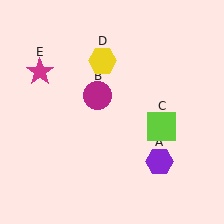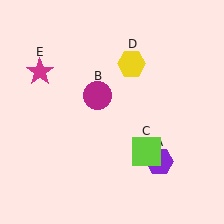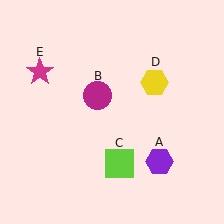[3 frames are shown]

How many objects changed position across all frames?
2 objects changed position: lime square (object C), yellow hexagon (object D).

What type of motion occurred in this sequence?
The lime square (object C), yellow hexagon (object D) rotated clockwise around the center of the scene.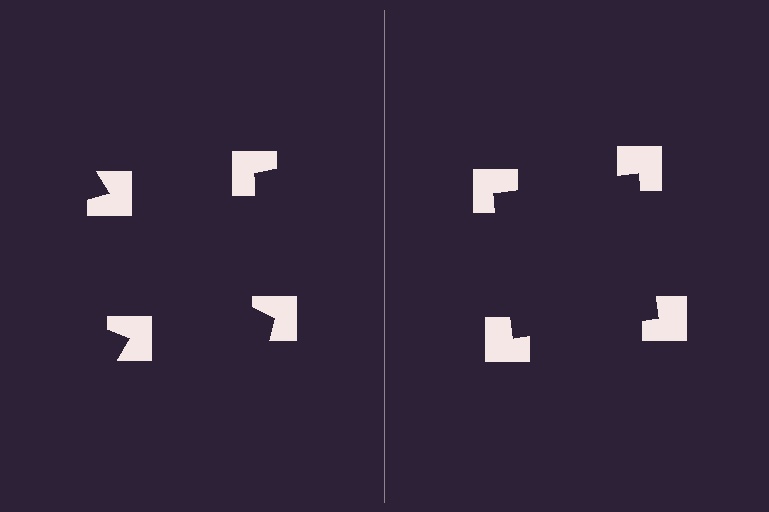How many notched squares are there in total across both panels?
8 — 4 on each side.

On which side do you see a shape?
An illusory square appears on the right side. On the left side the wedge cuts are rotated, so no coherent shape forms.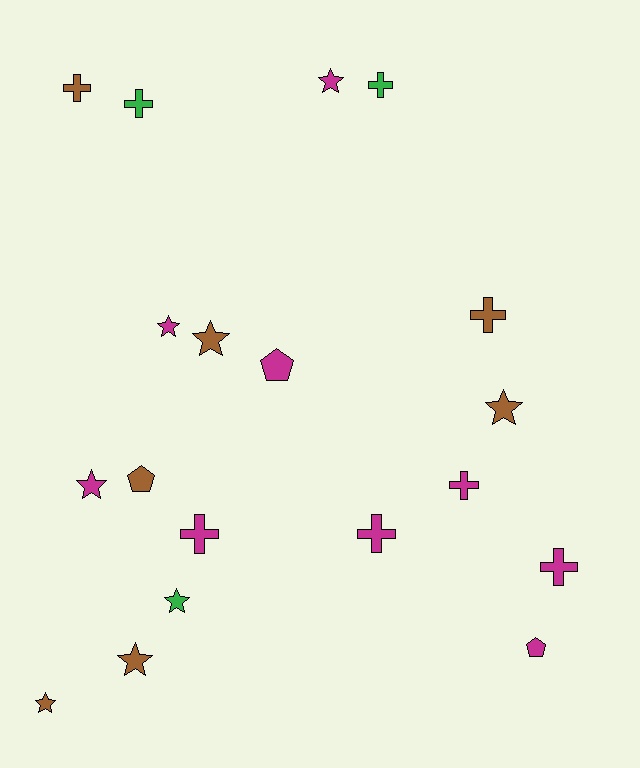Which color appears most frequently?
Magenta, with 9 objects.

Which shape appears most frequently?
Star, with 8 objects.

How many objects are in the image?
There are 19 objects.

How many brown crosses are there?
There are 2 brown crosses.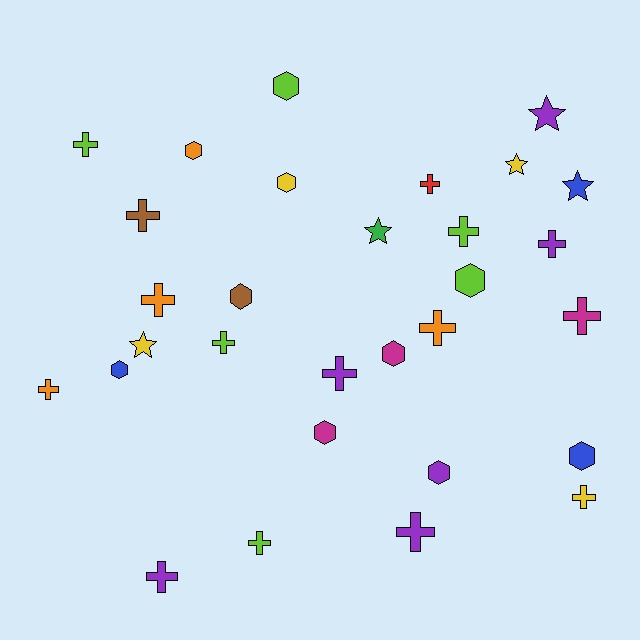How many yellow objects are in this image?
There are 4 yellow objects.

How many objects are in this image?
There are 30 objects.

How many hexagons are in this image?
There are 10 hexagons.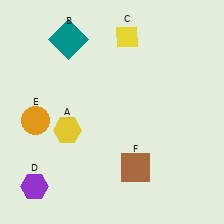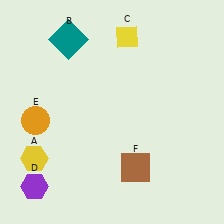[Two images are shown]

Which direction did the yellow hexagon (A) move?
The yellow hexagon (A) moved left.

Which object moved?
The yellow hexagon (A) moved left.